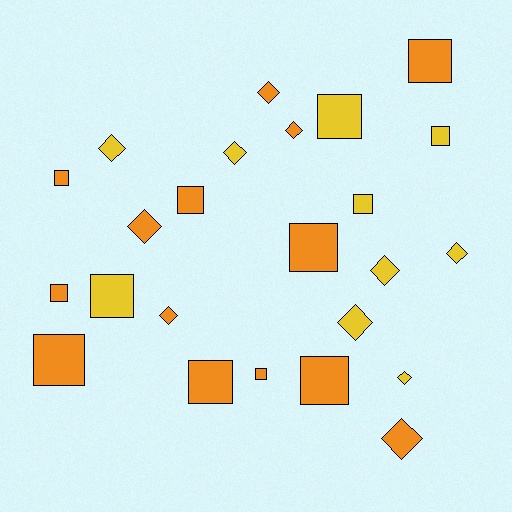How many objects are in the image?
There are 24 objects.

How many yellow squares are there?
There are 4 yellow squares.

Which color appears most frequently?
Orange, with 14 objects.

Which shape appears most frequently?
Square, with 13 objects.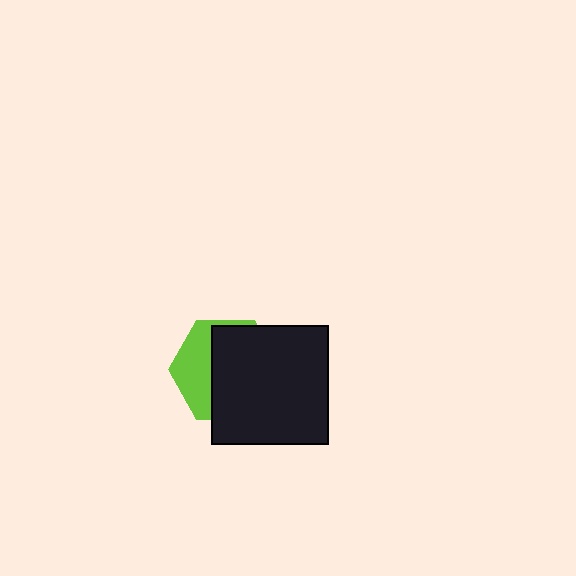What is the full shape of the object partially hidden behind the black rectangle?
The partially hidden object is a lime hexagon.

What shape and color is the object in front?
The object in front is a black rectangle.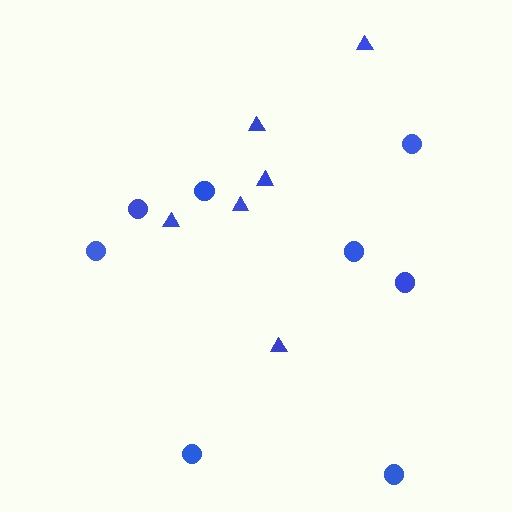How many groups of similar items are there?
There are 2 groups: one group of circles (8) and one group of triangles (6).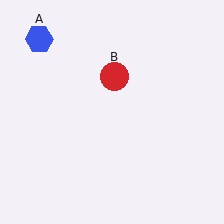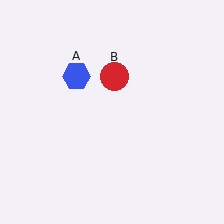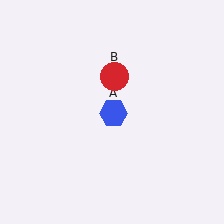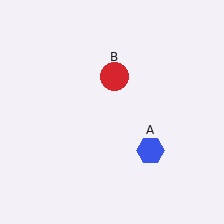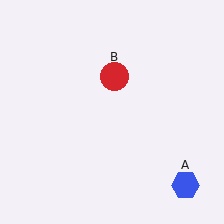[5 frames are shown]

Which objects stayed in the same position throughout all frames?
Red circle (object B) remained stationary.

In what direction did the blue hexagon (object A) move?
The blue hexagon (object A) moved down and to the right.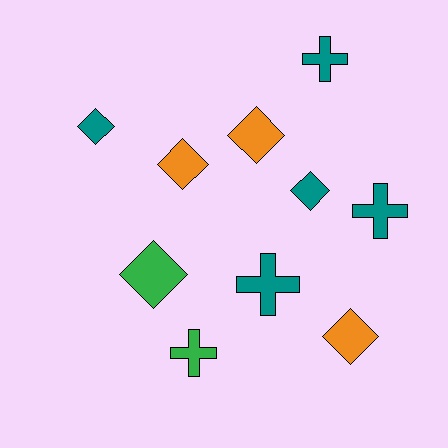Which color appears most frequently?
Teal, with 5 objects.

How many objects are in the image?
There are 10 objects.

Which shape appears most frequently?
Diamond, with 6 objects.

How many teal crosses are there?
There are 3 teal crosses.